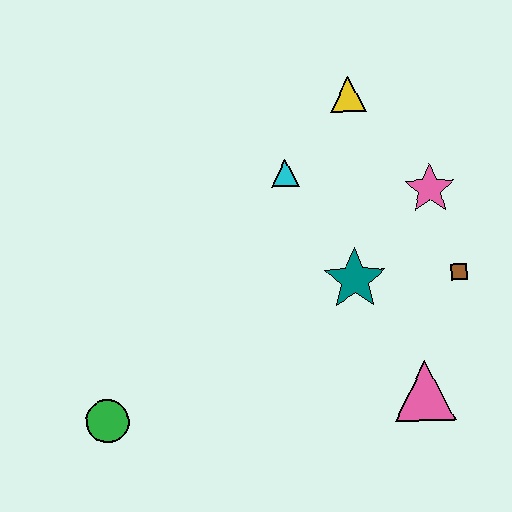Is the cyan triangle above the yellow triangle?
No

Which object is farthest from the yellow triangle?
The green circle is farthest from the yellow triangle.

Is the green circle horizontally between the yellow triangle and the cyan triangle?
No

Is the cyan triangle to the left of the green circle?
No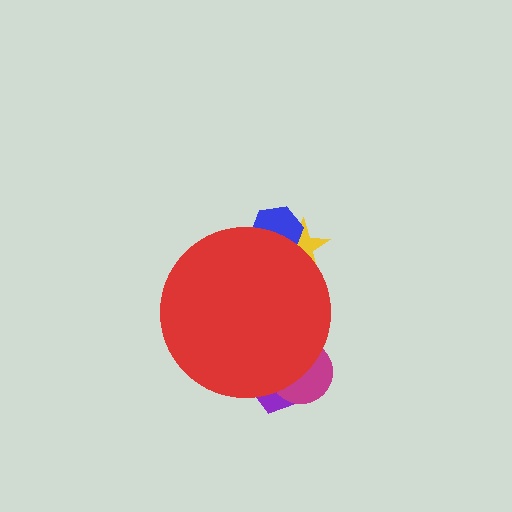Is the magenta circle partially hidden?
Yes, the magenta circle is partially hidden behind the red circle.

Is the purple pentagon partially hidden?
Yes, the purple pentagon is partially hidden behind the red circle.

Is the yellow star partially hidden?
Yes, the yellow star is partially hidden behind the red circle.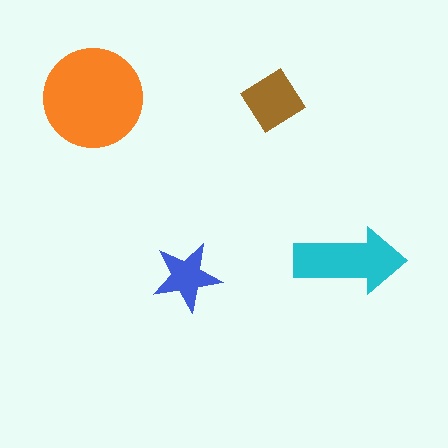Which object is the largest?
The orange circle.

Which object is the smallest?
The blue star.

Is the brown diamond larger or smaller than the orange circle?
Smaller.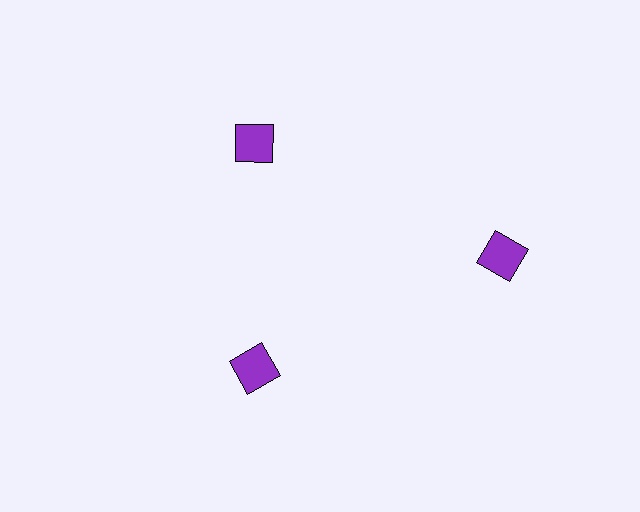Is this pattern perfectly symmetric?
No. The 3 purple squares are arranged in a ring, but one element near the 3 o'clock position is pushed outward from the center, breaking the 3-fold rotational symmetry.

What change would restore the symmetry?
The symmetry would be restored by moving it inward, back onto the ring so that all 3 squares sit at equal angles and equal distance from the center.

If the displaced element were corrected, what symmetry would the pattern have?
It would have 3-fold rotational symmetry — the pattern would map onto itself every 120 degrees.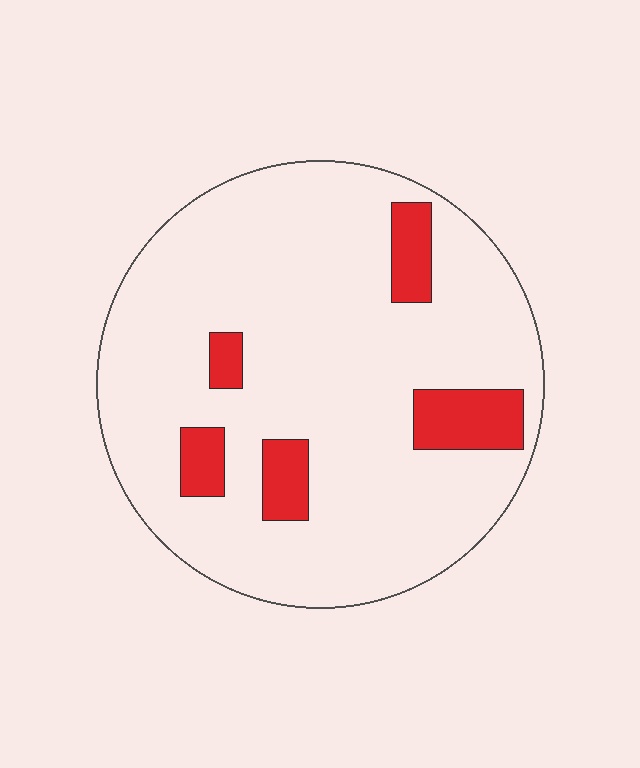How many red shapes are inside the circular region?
5.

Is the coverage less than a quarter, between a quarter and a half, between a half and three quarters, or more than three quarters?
Less than a quarter.